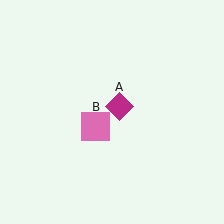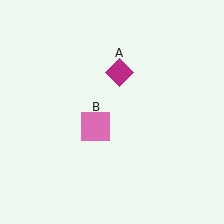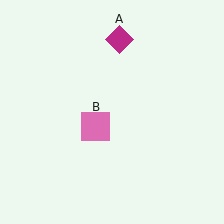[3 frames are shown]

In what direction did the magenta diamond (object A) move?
The magenta diamond (object A) moved up.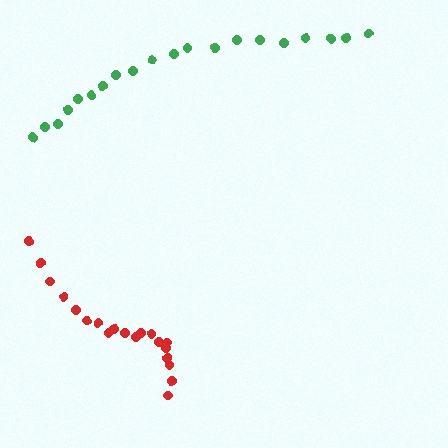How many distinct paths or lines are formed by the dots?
There are 2 distinct paths.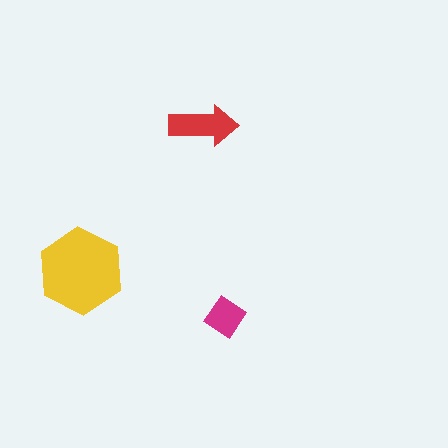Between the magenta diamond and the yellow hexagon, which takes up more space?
The yellow hexagon.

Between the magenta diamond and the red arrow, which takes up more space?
The red arrow.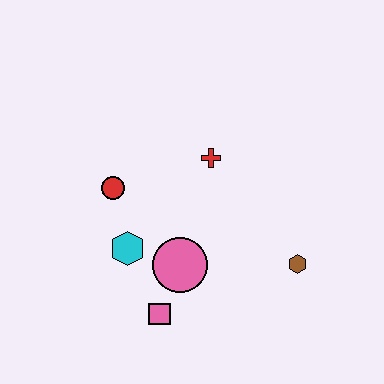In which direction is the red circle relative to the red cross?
The red circle is to the left of the red cross.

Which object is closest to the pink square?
The pink circle is closest to the pink square.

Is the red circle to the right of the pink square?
No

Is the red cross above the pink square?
Yes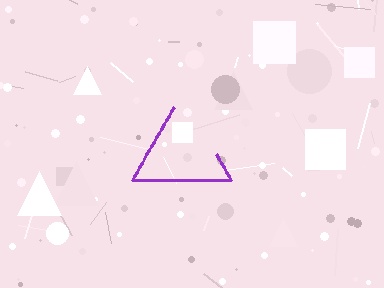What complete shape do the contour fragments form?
The contour fragments form a triangle.